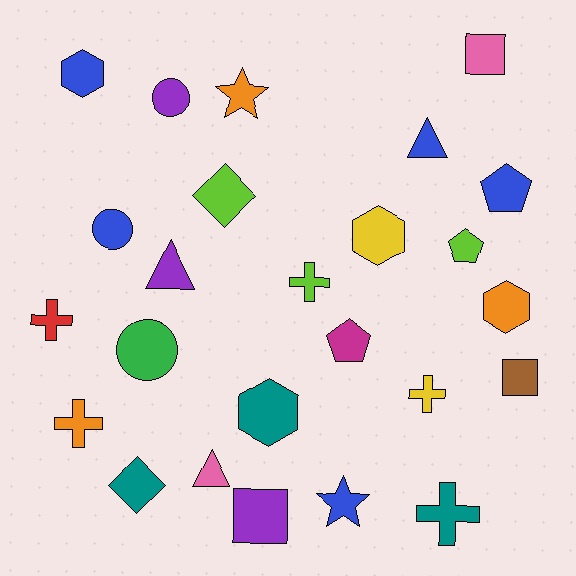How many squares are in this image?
There are 3 squares.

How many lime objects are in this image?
There are 3 lime objects.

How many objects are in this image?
There are 25 objects.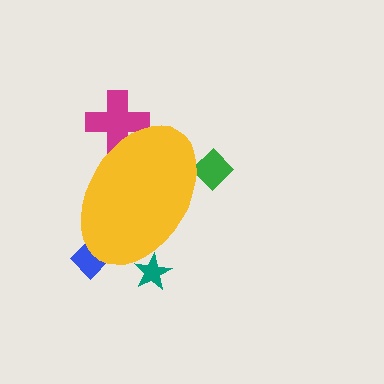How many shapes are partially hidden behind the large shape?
4 shapes are partially hidden.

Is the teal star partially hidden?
Yes, the teal star is partially hidden behind the yellow ellipse.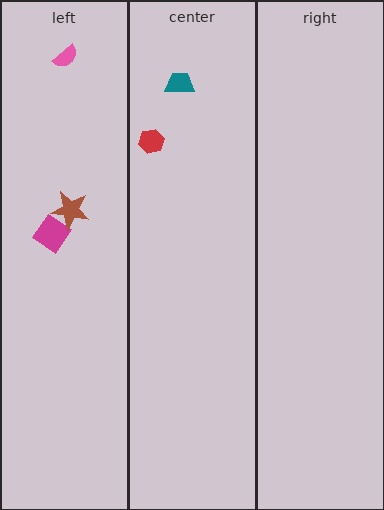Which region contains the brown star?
The left region.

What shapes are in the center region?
The teal trapezoid, the red hexagon.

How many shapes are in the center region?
2.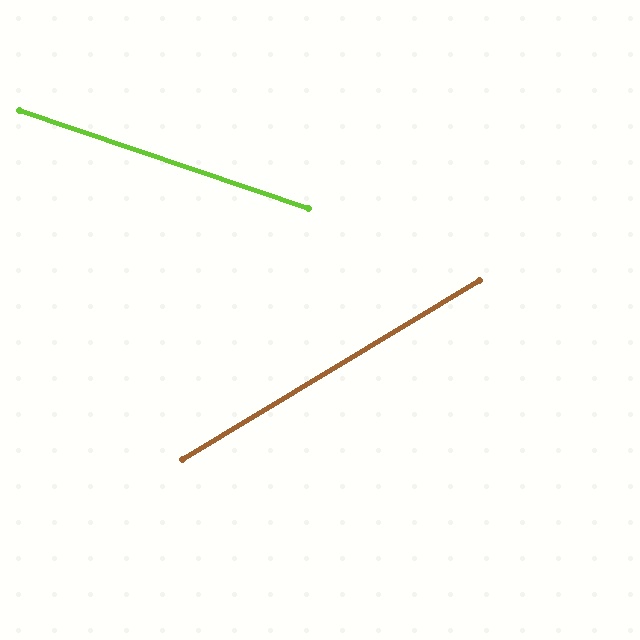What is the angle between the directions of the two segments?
Approximately 50 degrees.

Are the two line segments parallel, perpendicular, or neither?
Neither parallel nor perpendicular — they differ by about 50°.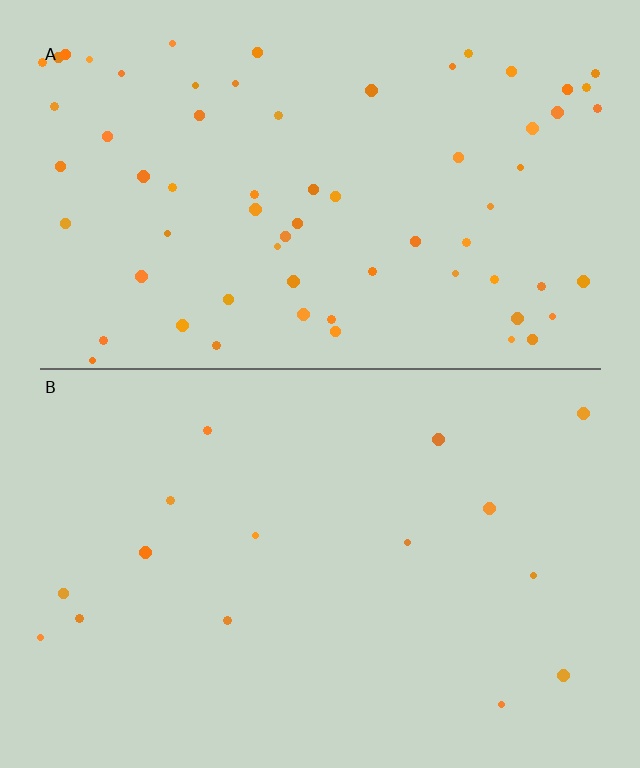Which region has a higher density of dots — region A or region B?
A (the top).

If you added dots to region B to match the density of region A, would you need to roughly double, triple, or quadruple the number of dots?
Approximately quadruple.